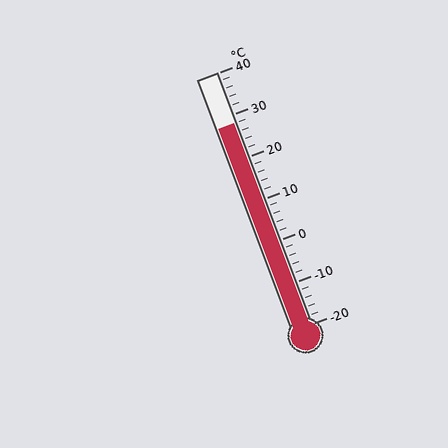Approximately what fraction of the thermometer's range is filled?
The thermometer is filled to approximately 80% of its range.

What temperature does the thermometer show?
The thermometer shows approximately 28°C.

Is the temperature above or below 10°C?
The temperature is above 10°C.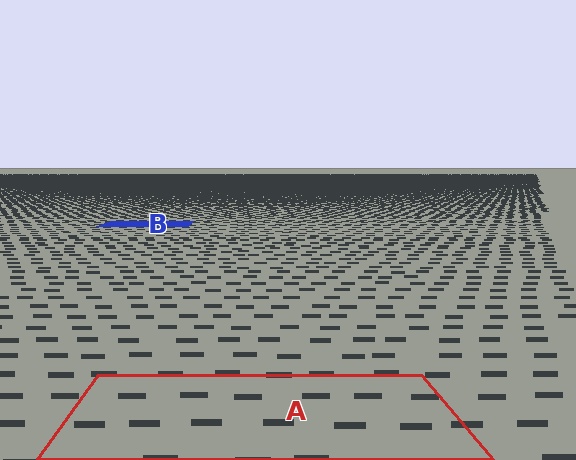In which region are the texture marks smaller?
The texture marks are smaller in region B, because it is farther away.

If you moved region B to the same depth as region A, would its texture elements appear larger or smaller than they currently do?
They would appear larger. At a closer depth, the same texture elements are projected at a bigger on-screen size.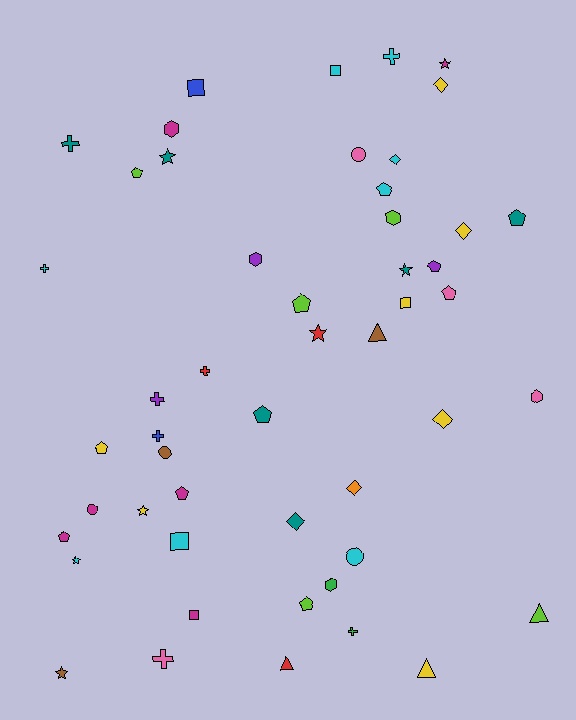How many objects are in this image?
There are 50 objects.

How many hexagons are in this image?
There are 5 hexagons.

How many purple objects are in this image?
There are 3 purple objects.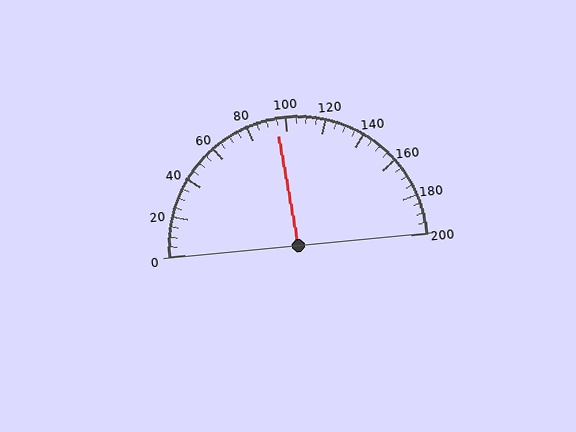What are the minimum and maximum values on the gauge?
The gauge ranges from 0 to 200.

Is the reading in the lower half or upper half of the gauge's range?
The reading is in the lower half of the range (0 to 200).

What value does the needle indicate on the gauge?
The needle indicates approximately 95.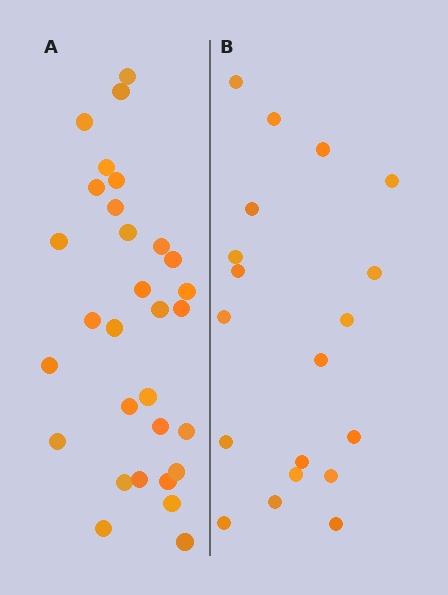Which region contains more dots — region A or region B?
Region A (the left region) has more dots.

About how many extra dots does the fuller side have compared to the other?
Region A has roughly 12 or so more dots than region B.